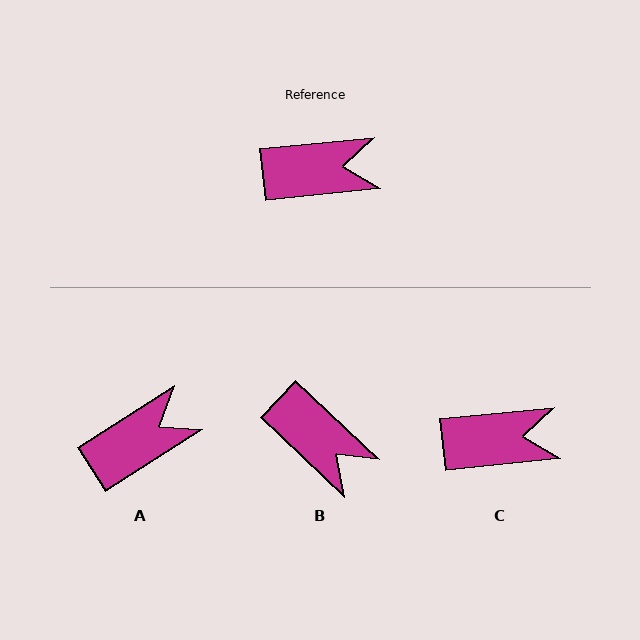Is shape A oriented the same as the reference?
No, it is off by about 27 degrees.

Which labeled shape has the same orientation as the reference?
C.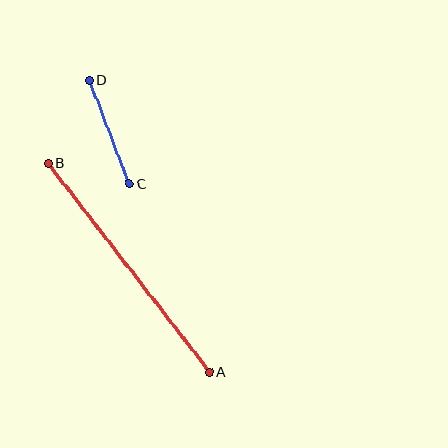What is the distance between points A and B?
The distance is approximately 264 pixels.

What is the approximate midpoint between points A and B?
The midpoint is at approximately (129, 268) pixels.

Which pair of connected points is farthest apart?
Points A and B are farthest apart.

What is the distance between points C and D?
The distance is approximately 111 pixels.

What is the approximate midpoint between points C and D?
The midpoint is at approximately (109, 133) pixels.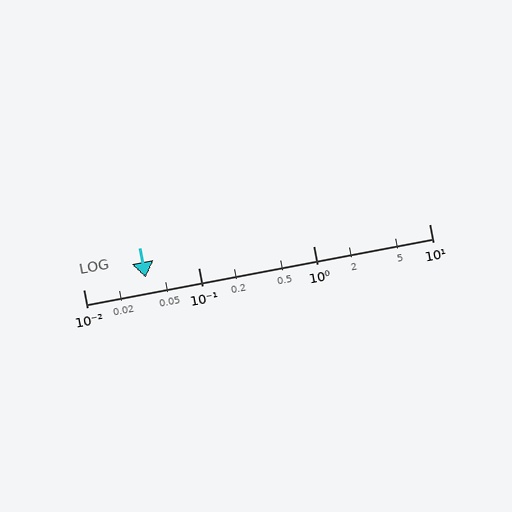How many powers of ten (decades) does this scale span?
The scale spans 3 decades, from 0.01 to 10.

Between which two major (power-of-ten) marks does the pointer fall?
The pointer is between 0.01 and 0.1.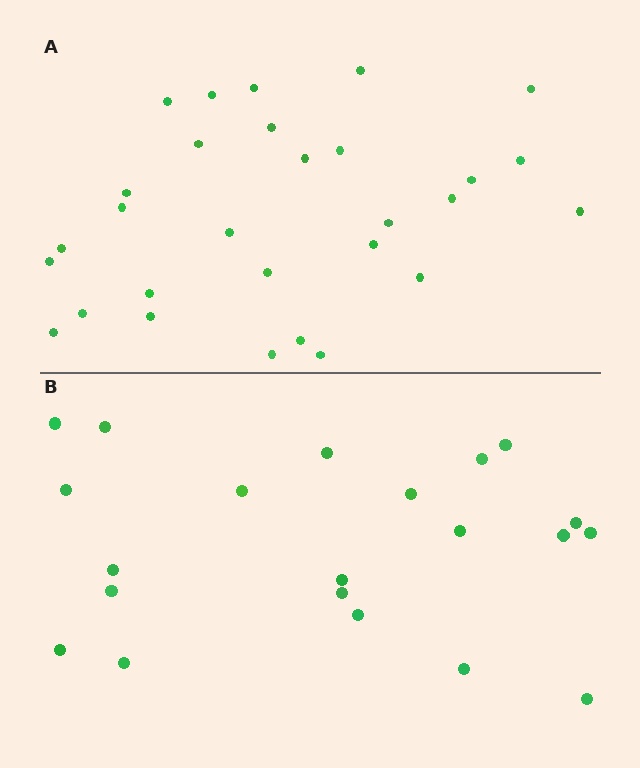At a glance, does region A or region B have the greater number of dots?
Region A (the top region) has more dots.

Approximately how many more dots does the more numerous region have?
Region A has roughly 8 or so more dots than region B.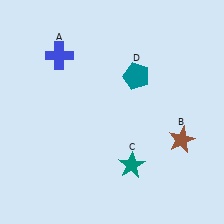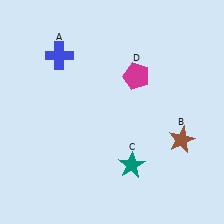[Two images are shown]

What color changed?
The pentagon (D) changed from teal in Image 1 to magenta in Image 2.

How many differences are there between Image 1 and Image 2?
There is 1 difference between the two images.